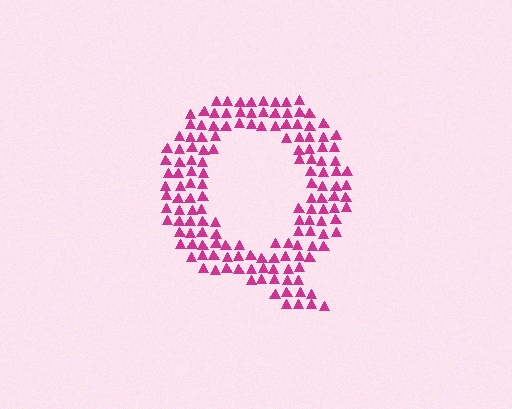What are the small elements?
The small elements are triangles.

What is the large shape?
The large shape is the letter Q.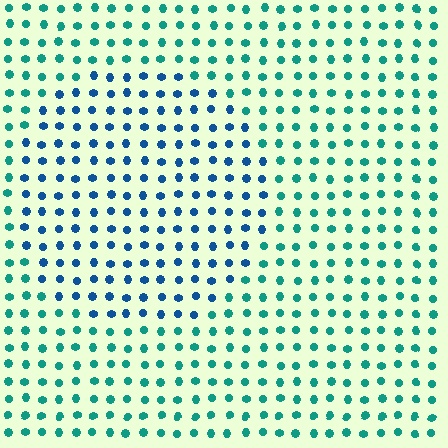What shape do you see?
I see a circle.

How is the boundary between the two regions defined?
The boundary is defined purely by a slight shift in hue (about 40 degrees). Spacing, size, and orientation are identical on both sides.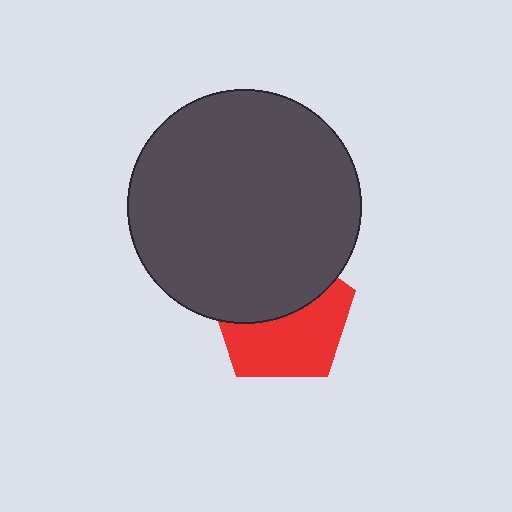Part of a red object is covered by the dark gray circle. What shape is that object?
It is a pentagon.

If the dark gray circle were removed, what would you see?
You would see the complete red pentagon.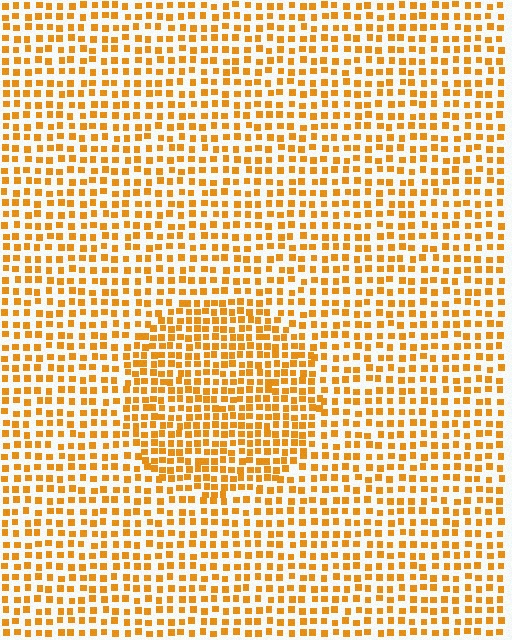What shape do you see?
I see a circle.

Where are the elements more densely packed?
The elements are more densely packed inside the circle boundary.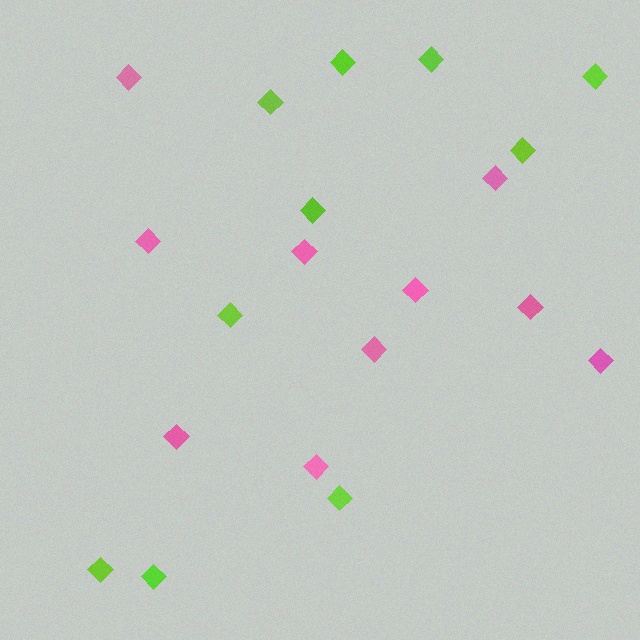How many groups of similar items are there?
There are 2 groups: one group of pink diamonds (10) and one group of lime diamonds (10).